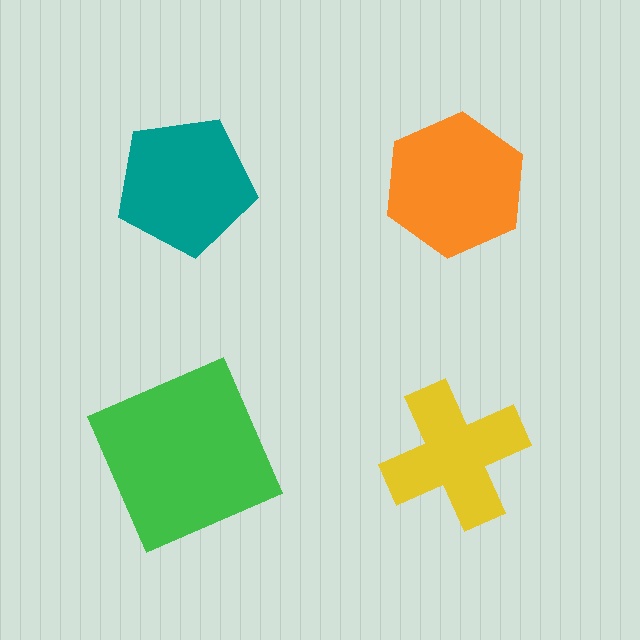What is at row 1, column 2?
An orange hexagon.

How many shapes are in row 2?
2 shapes.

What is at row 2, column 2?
A yellow cross.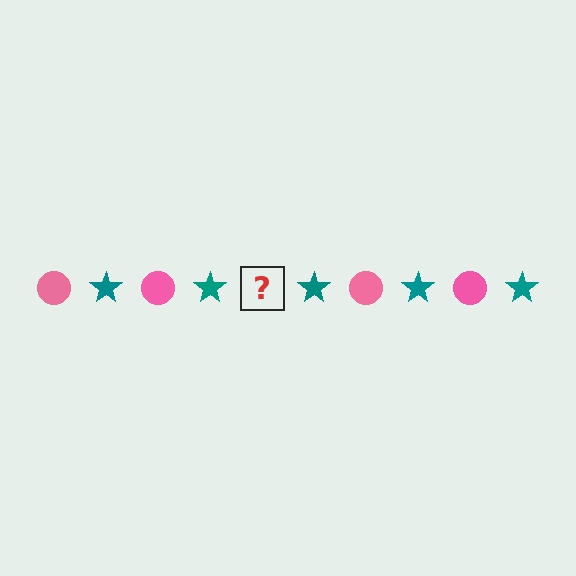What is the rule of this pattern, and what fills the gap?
The rule is that the pattern alternates between pink circle and teal star. The gap should be filled with a pink circle.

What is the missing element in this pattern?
The missing element is a pink circle.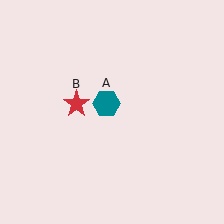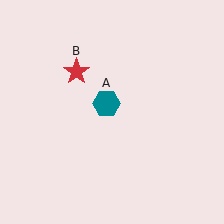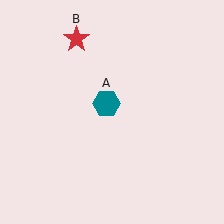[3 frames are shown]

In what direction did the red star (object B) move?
The red star (object B) moved up.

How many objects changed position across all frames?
1 object changed position: red star (object B).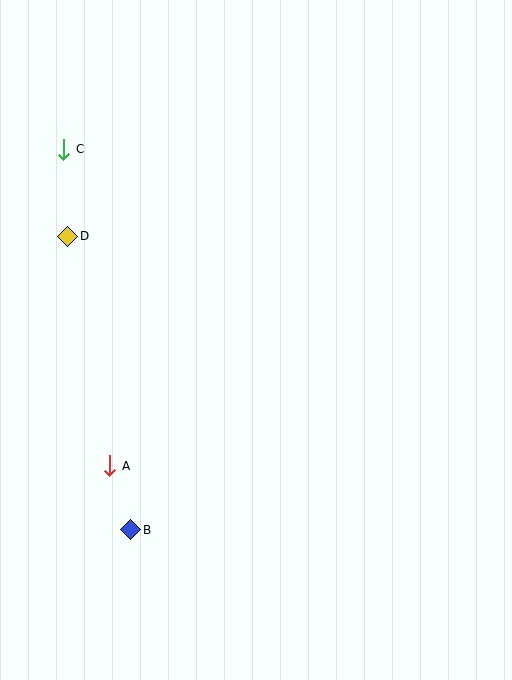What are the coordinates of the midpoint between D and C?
The midpoint between D and C is at (66, 193).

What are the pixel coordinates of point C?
Point C is at (64, 149).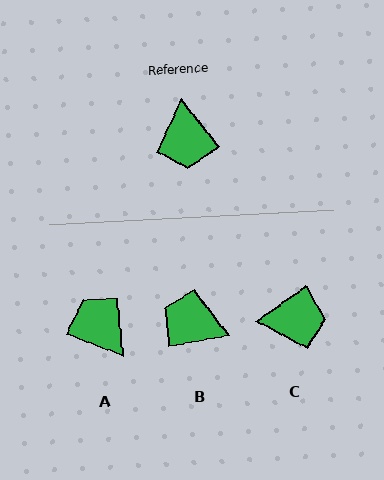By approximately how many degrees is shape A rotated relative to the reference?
Approximately 150 degrees clockwise.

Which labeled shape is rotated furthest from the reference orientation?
A, about 150 degrees away.